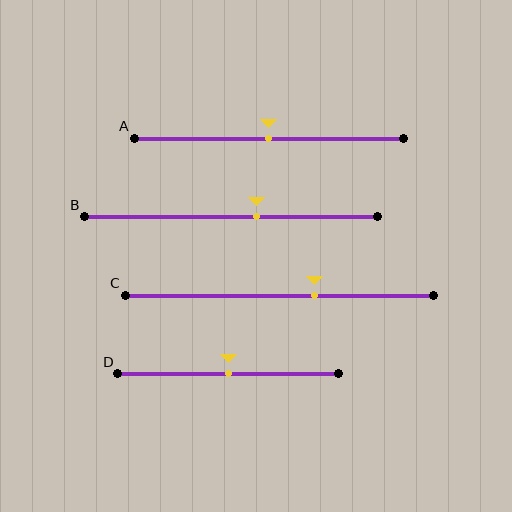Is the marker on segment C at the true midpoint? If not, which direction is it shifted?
No, the marker on segment C is shifted to the right by about 11% of the segment length.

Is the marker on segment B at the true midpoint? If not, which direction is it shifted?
No, the marker on segment B is shifted to the right by about 8% of the segment length.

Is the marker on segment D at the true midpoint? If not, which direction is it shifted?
Yes, the marker on segment D is at the true midpoint.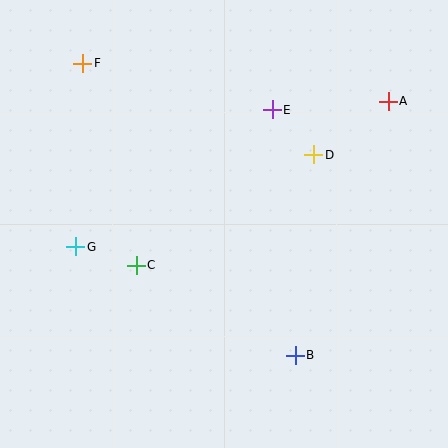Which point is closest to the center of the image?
Point C at (136, 265) is closest to the center.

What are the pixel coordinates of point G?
Point G is at (76, 247).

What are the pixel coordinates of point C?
Point C is at (136, 265).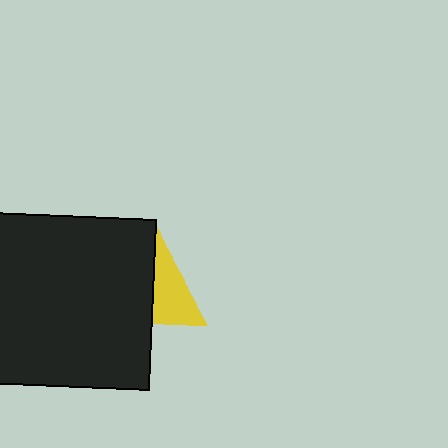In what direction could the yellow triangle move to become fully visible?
The yellow triangle could move right. That would shift it out from behind the black rectangle entirely.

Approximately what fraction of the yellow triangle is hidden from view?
Roughly 54% of the yellow triangle is hidden behind the black rectangle.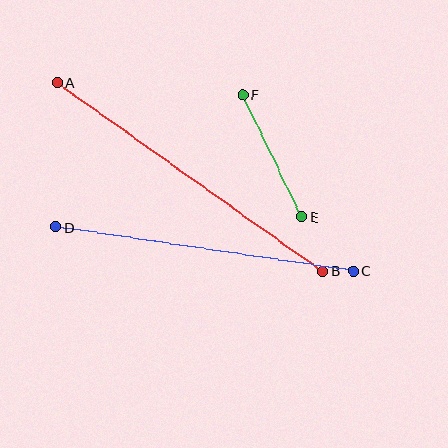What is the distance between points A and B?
The distance is approximately 325 pixels.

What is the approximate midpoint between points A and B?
The midpoint is at approximately (190, 177) pixels.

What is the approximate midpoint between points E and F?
The midpoint is at approximately (272, 156) pixels.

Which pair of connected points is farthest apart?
Points A and B are farthest apart.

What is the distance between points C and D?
The distance is approximately 301 pixels.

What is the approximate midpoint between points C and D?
The midpoint is at approximately (204, 249) pixels.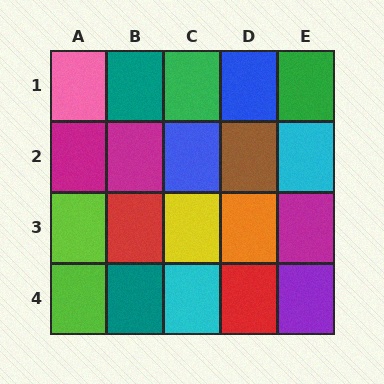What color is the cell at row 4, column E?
Purple.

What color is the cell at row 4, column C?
Cyan.